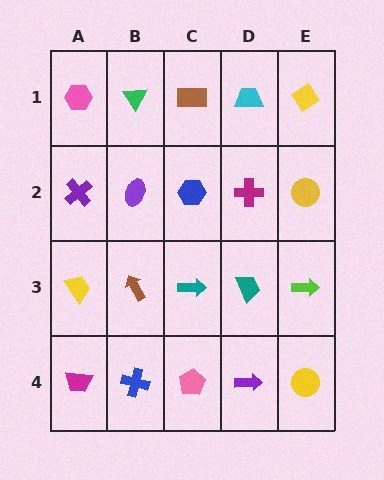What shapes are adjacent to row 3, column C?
A blue hexagon (row 2, column C), a pink pentagon (row 4, column C), a brown arrow (row 3, column B), a teal trapezoid (row 3, column D).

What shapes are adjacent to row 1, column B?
A purple ellipse (row 2, column B), a pink hexagon (row 1, column A), a brown rectangle (row 1, column C).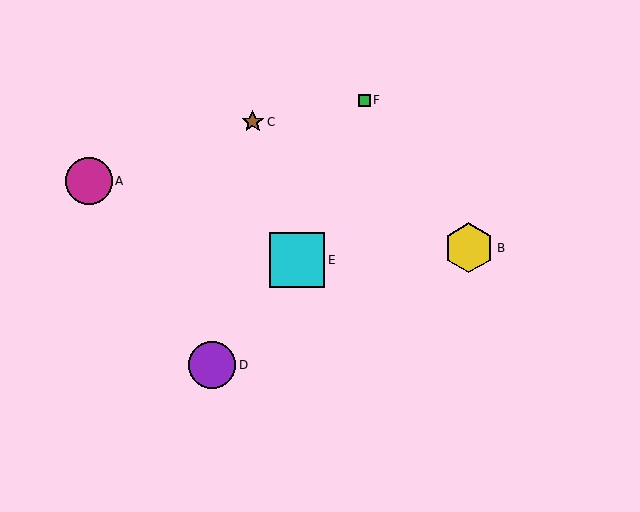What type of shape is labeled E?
Shape E is a cyan square.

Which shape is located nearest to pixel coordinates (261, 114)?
The brown star (labeled C) at (253, 122) is nearest to that location.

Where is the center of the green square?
The center of the green square is at (364, 100).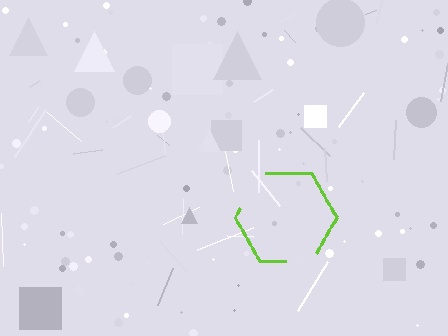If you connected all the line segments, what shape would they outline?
They would outline a hexagon.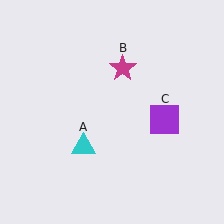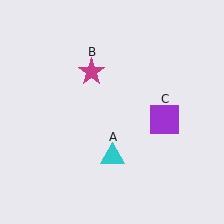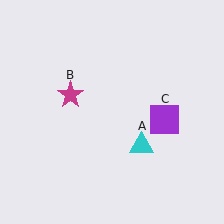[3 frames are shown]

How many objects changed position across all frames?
2 objects changed position: cyan triangle (object A), magenta star (object B).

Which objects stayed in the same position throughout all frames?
Purple square (object C) remained stationary.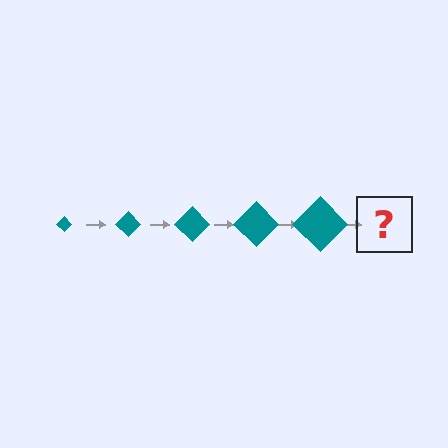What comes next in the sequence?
The next element should be a teal diamond, larger than the previous one.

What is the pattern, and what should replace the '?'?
The pattern is that the diamond gets progressively larger each step. The '?' should be a teal diamond, larger than the previous one.